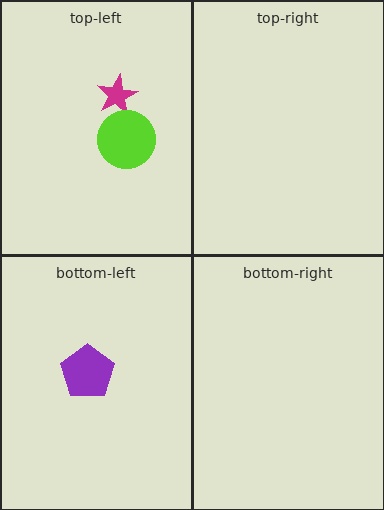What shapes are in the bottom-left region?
The purple pentagon.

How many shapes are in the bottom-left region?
1.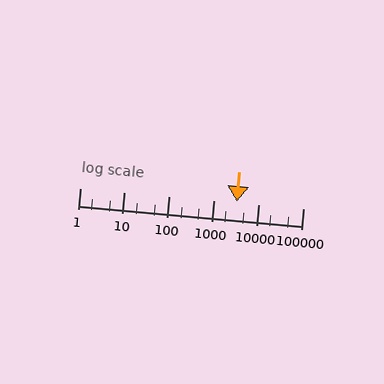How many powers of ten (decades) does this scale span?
The scale spans 5 decades, from 1 to 100000.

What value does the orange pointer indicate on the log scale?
The pointer indicates approximately 3200.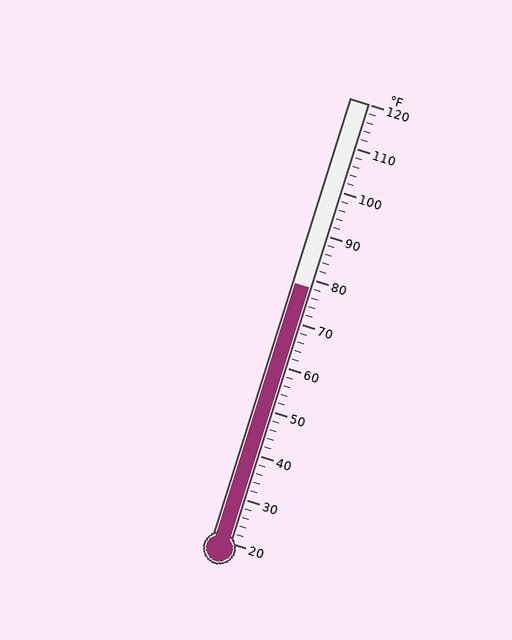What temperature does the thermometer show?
The thermometer shows approximately 78°F.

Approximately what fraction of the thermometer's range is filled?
The thermometer is filled to approximately 60% of its range.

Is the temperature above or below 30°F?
The temperature is above 30°F.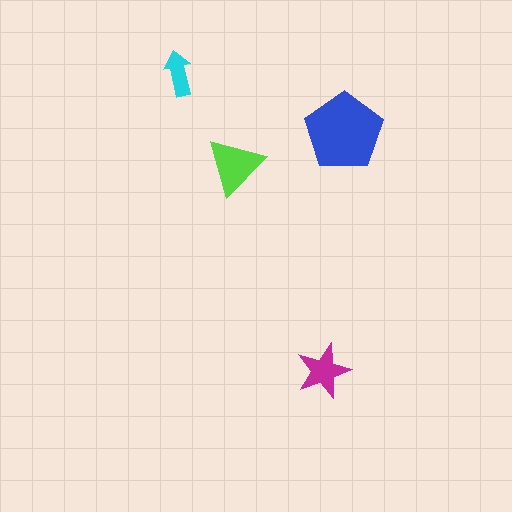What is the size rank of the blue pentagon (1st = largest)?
1st.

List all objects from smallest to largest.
The cyan arrow, the magenta star, the lime triangle, the blue pentagon.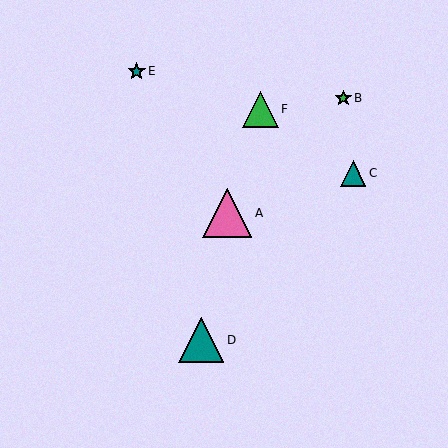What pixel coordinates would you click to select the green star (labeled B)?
Click at (343, 98) to select the green star B.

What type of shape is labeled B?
Shape B is a green star.